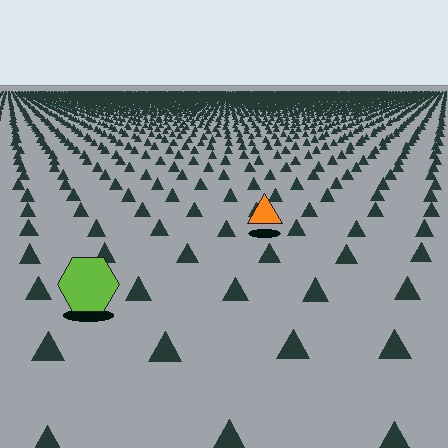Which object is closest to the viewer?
The lime hexagon is closest. The texture marks near it are larger and more spread out.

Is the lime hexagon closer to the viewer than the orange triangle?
Yes. The lime hexagon is closer — you can tell from the texture gradient: the ground texture is coarser near it.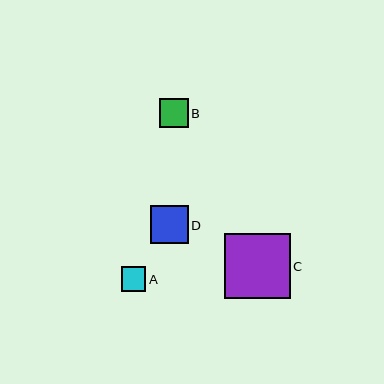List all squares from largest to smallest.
From largest to smallest: C, D, B, A.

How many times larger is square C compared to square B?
Square C is approximately 2.3 times the size of square B.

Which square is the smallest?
Square A is the smallest with a size of approximately 24 pixels.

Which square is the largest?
Square C is the largest with a size of approximately 65 pixels.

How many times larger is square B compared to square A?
Square B is approximately 1.2 times the size of square A.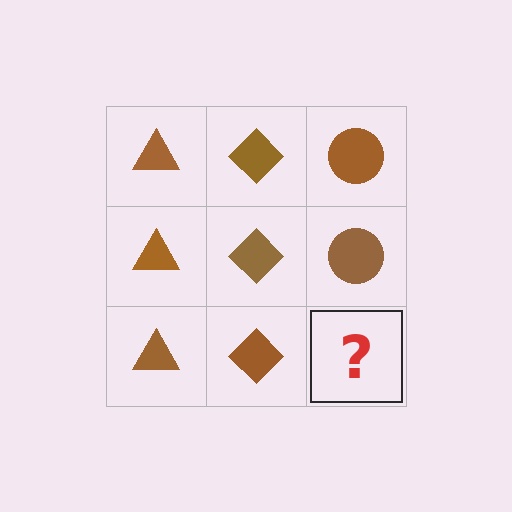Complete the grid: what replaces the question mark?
The question mark should be replaced with a brown circle.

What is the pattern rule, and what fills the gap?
The rule is that each column has a consistent shape. The gap should be filled with a brown circle.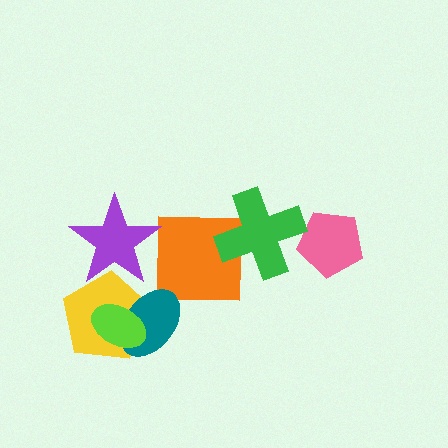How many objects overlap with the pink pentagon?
1 object overlaps with the pink pentagon.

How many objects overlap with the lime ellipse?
2 objects overlap with the lime ellipse.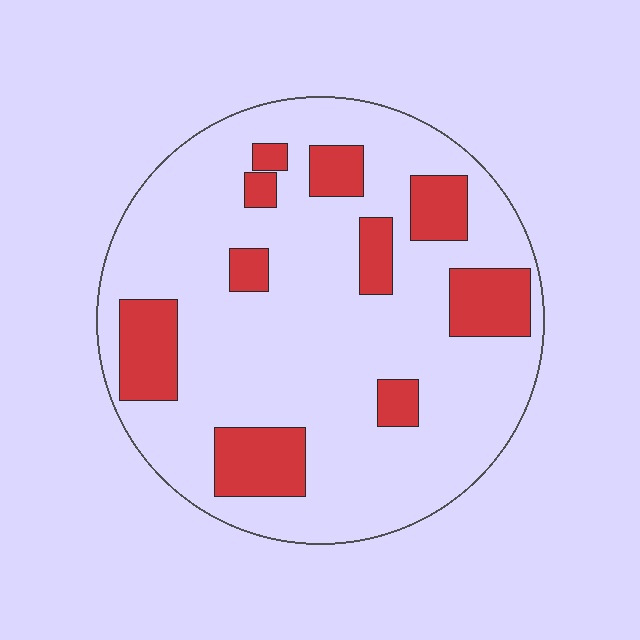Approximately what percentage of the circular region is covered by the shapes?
Approximately 20%.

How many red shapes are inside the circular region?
10.